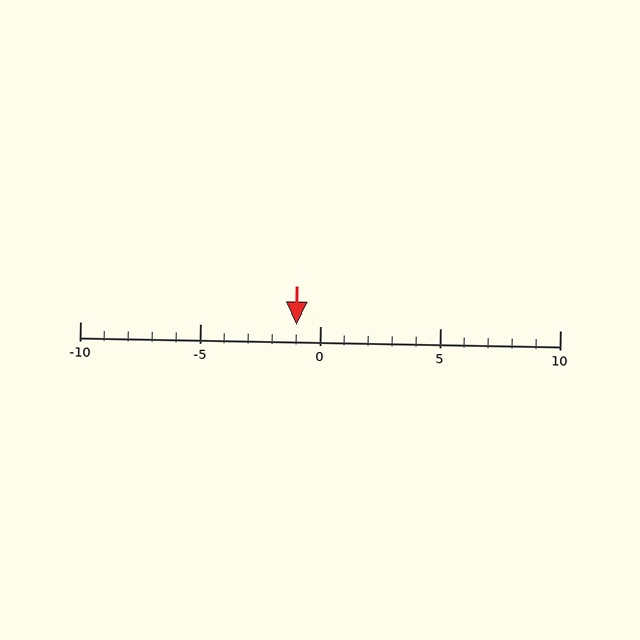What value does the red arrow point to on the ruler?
The red arrow points to approximately -1.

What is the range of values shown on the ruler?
The ruler shows values from -10 to 10.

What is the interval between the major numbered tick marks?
The major tick marks are spaced 5 units apart.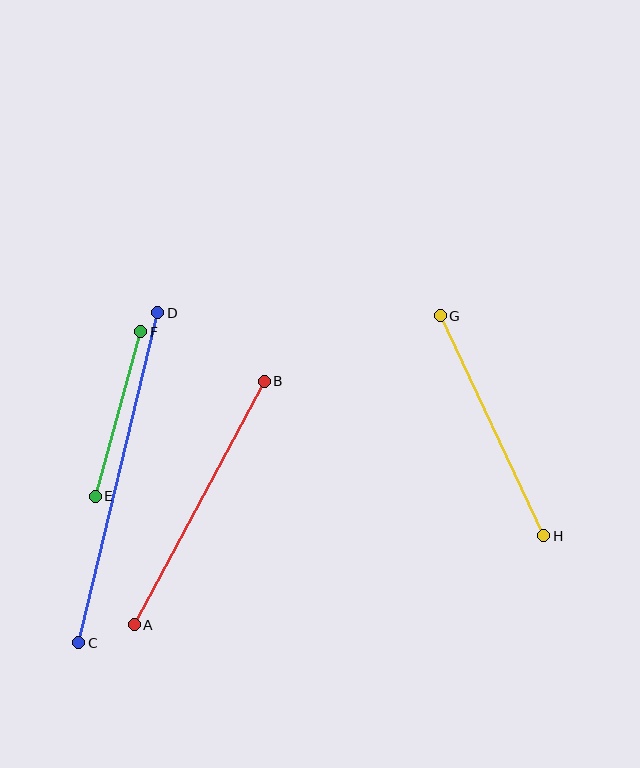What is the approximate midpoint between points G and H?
The midpoint is at approximately (492, 426) pixels.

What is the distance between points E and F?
The distance is approximately 171 pixels.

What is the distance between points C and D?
The distance is approximately 339 pixels.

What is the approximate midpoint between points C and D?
The midpoint is at approximately (118, 478) pixels.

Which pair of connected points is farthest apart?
Points C and D are farthest apart.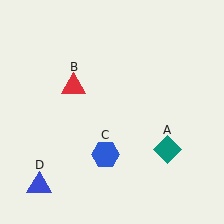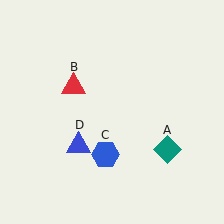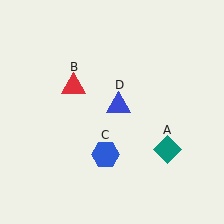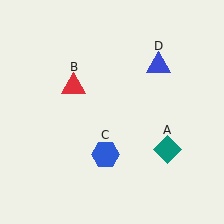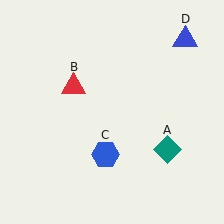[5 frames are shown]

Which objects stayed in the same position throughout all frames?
Teal diamond (object A) and red triangle (object B) and blue hexagon (object C) remained stationary.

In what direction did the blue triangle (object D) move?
The blue triangle (object D) moved up and to the right.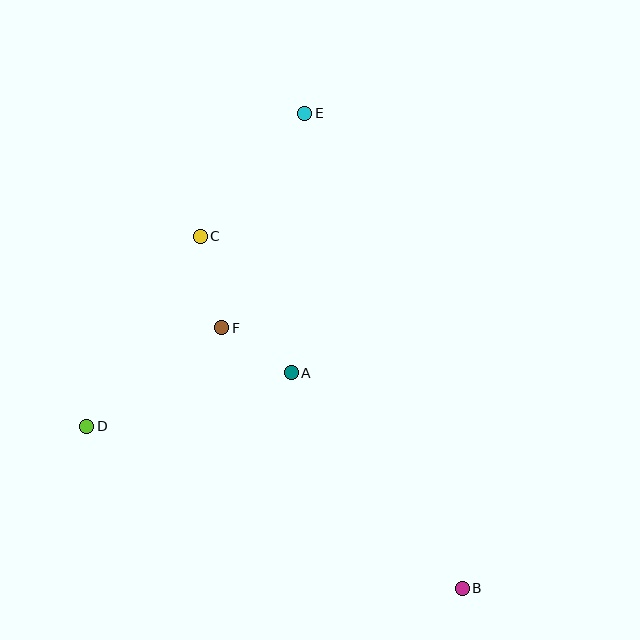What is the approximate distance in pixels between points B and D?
The distance between B and D is approximately 409 pixels.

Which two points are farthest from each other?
Points B and E are farthest from each other.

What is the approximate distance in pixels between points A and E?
The distance between A and E is approximately 260 pixels.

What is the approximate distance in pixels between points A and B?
The distance between A and B is approximately 275 pixels.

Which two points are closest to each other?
Points A and F are closest to each other.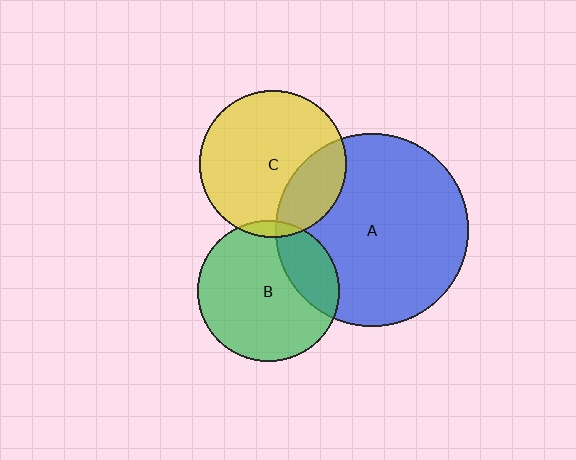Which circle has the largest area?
Circle A (blue).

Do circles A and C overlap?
Yes.